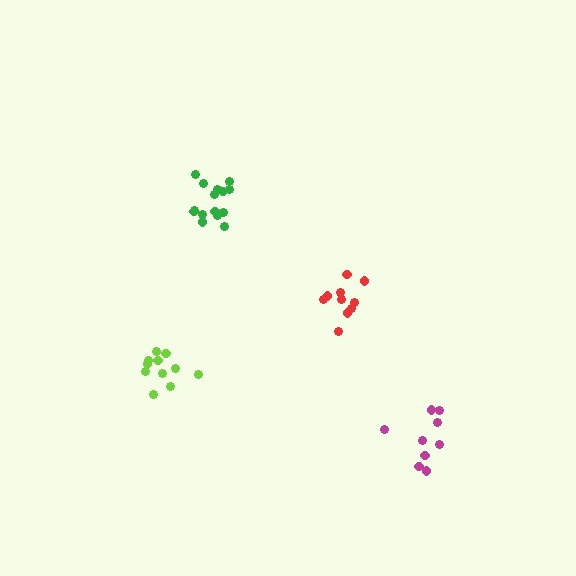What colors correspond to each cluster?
The clusters are colored: green, magenta, red, lime.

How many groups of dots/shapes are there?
There are 4 groups.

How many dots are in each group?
Group 1: 15 dots, Group 2: 9 dots, Group 3: 10 dots, Group 4: 11 dots (45 total).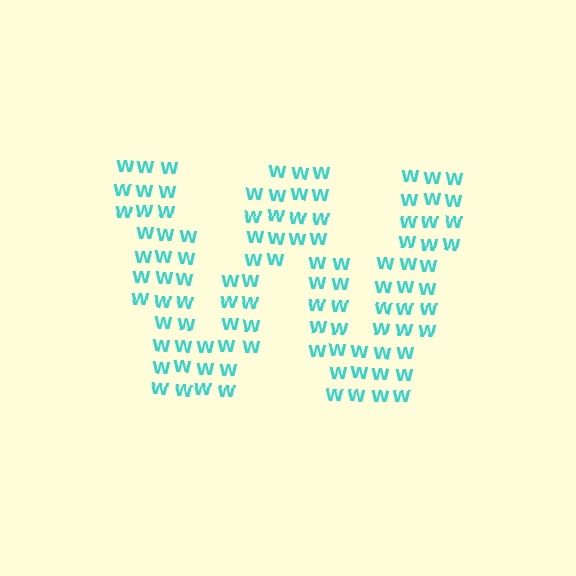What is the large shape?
The large shape is the letter W.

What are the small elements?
The small elements are letter W's.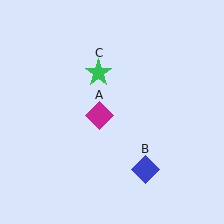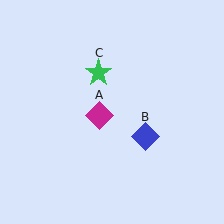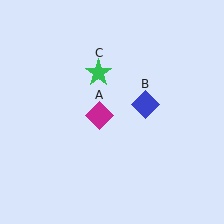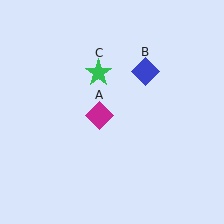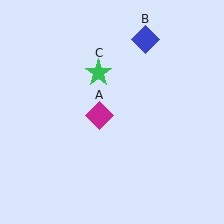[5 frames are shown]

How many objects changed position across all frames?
1 object changed position: blue diamond (object B).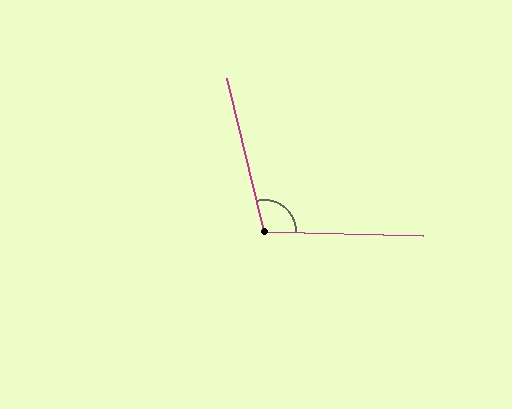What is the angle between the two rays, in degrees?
Approximately 105 degrees.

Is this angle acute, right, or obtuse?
It is obtuse.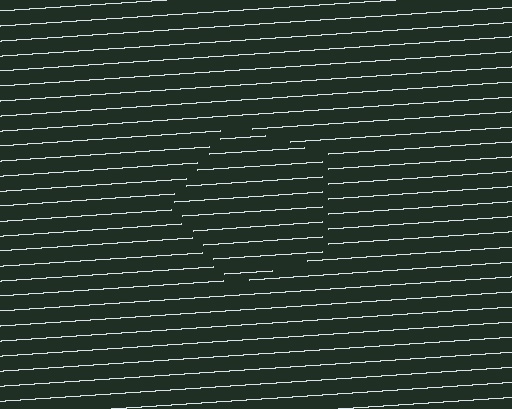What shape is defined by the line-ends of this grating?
An illusory pentagon. The interior of the shape contains the same grating, shifted by half a period — the contour is defined by the phase discontinuity where line-ends from the inner and outer gratings abut.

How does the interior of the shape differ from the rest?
The interior of the shape contains the same grating, shifted by half a period — the contour is defined by the phase discontinuity where line-ends from the inner and outer gratings abut.